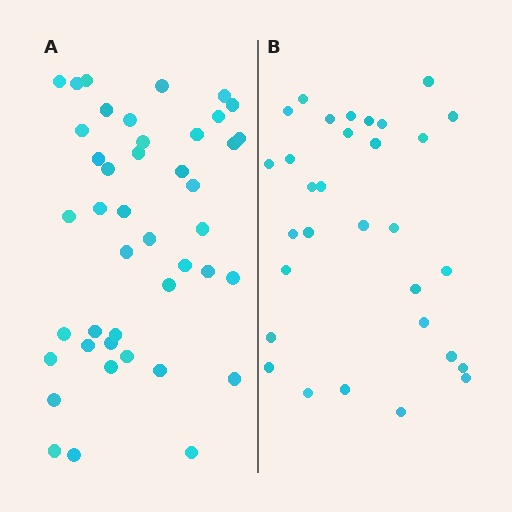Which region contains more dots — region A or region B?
Region A (the left region) has more dots.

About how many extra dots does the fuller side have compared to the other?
Region A has roughly 12 or so more dots than region B.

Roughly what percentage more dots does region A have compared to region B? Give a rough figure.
About 40% more.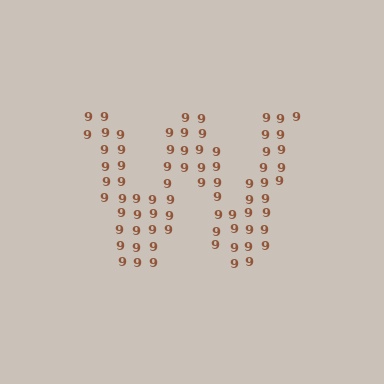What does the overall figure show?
The overall figure shows the letter W.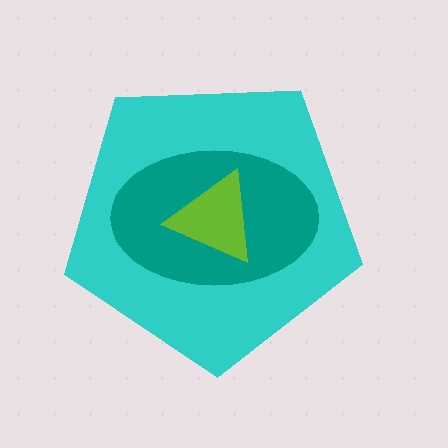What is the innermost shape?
The lime triangle.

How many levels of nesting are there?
3.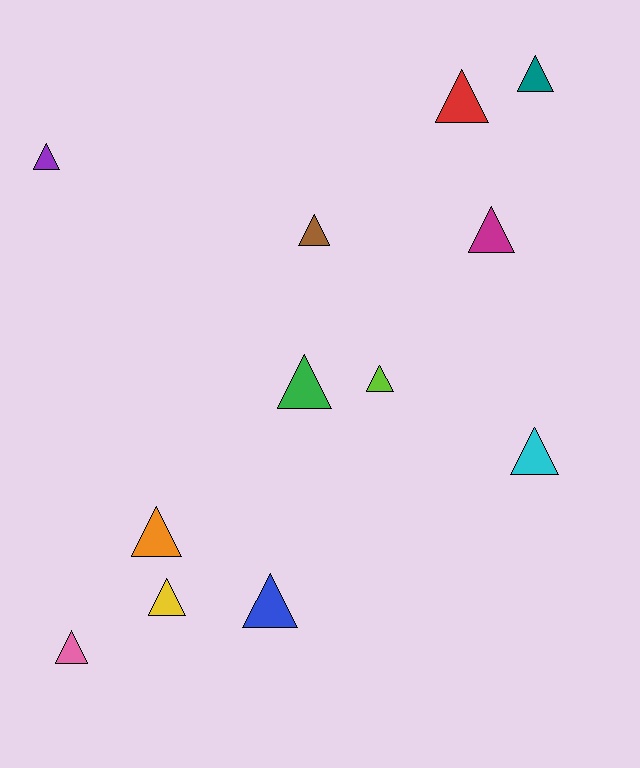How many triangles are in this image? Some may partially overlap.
There are 12 triangles.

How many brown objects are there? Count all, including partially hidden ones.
There is 1 brown object.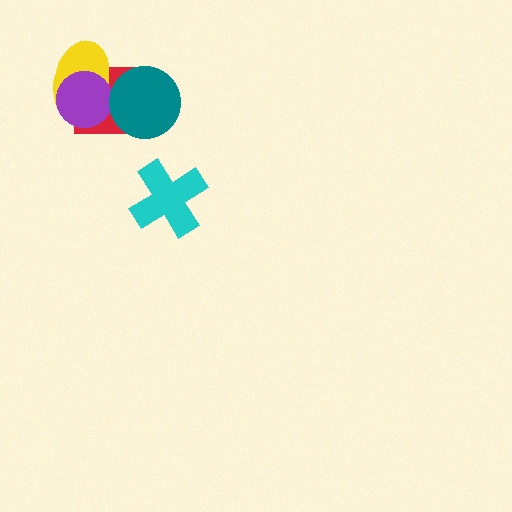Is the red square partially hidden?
Yes, it is partially covered by another shape.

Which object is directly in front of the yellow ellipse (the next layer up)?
The purple circle is directly in front of the yellow ellipse.